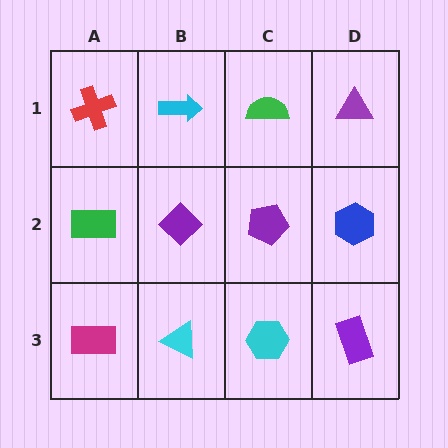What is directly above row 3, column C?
A purple pentagon.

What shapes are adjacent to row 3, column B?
A purple diamond (row 2, column B), a magenta rectangle (row 3, column A), a cyan hexagon (row 3, column C).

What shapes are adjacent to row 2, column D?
A purple triangle (row 1, column D), a purple rectangle (row 3, column D), a purple pentagon (row 2, column C).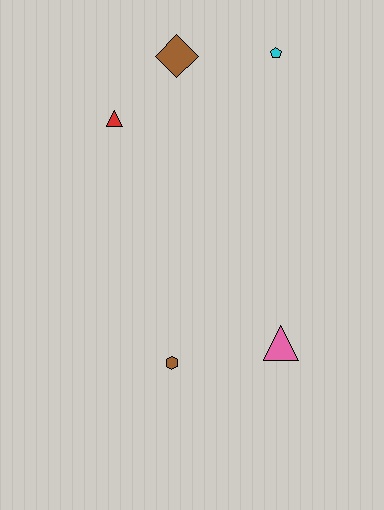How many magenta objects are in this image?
There are no magenta objects.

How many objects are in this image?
There are 5 objects.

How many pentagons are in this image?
There is 1 pentagon.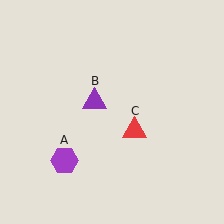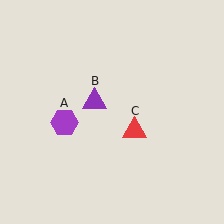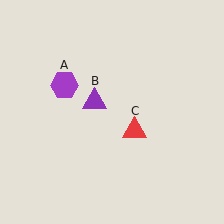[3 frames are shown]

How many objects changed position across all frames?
1 object changed position: purple hexagon (object A).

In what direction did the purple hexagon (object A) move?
The purple hexagon (object A) moved up.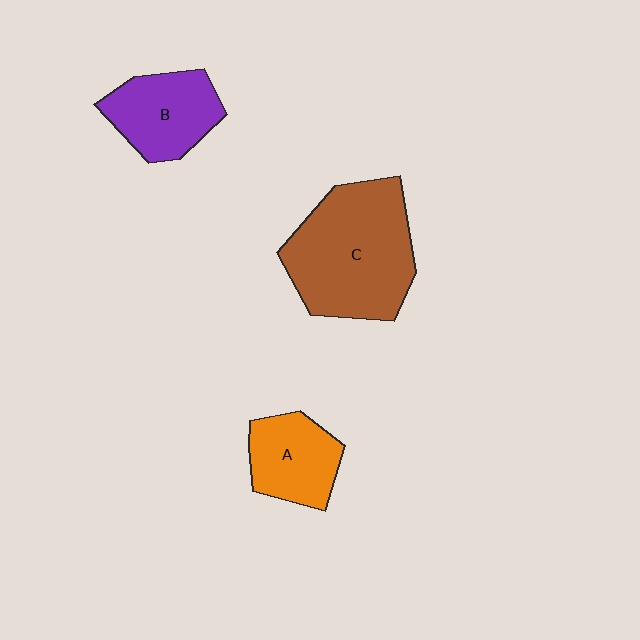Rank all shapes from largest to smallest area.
From largest to smallest: C (brown), B (purple), A (orange).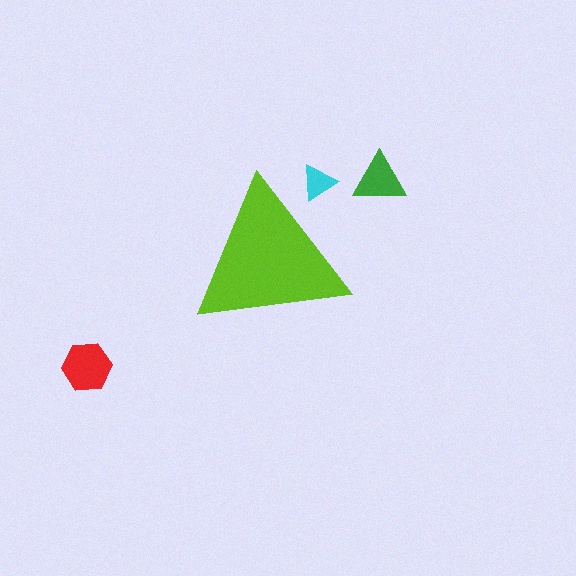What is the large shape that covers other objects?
A lime triangle.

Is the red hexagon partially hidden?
No, the red hexagon is fully visible.